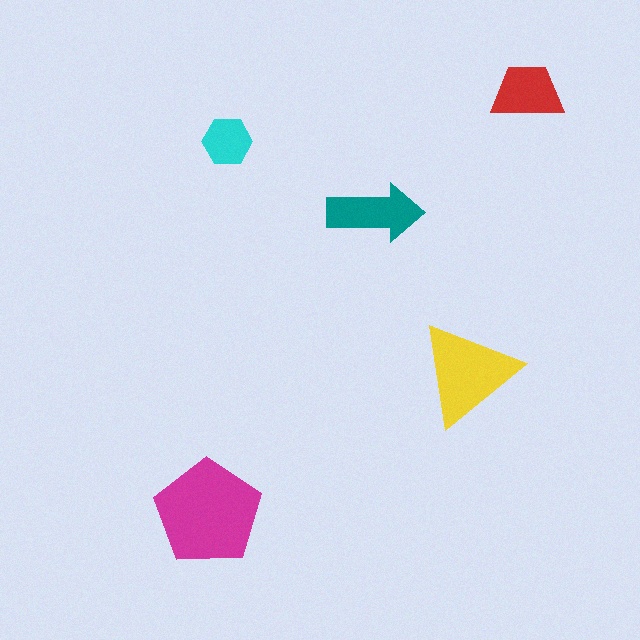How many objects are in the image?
There are 5 objects in the image.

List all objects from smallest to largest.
The cyan hexagon, the red trapezoid, the teal arrow, the yellow triangle, the magenta pentagon.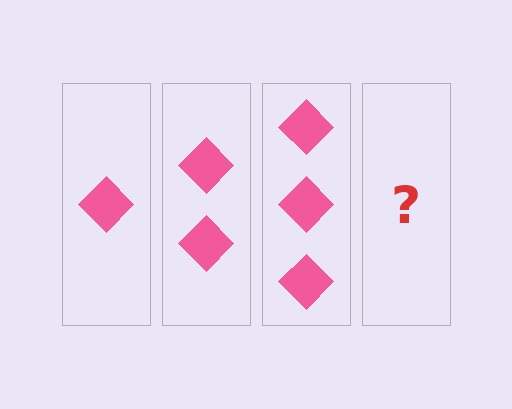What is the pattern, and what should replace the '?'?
The pattern is that each step adds one more diamond. The '?' should be 4 diamonds.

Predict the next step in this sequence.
The next step is 4 diamonds.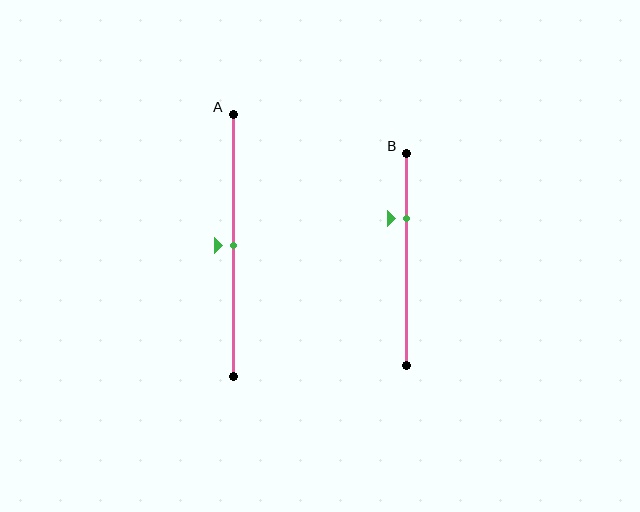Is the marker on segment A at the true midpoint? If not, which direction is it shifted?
Yes, the marker on segment A is at the true midpoint.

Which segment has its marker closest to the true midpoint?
Segment A has its marker closest to the true midpoint.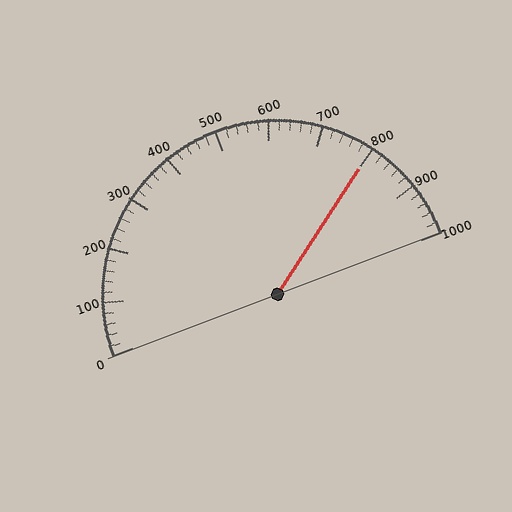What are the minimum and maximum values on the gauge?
The gauge ranges from 0 to 1000.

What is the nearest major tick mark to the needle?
The nearest major tick mark is 800.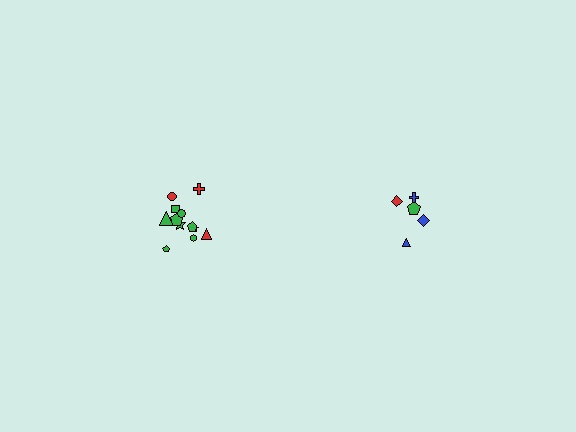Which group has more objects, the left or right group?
The left group.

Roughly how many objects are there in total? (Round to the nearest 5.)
Roughly 15 objects in total.